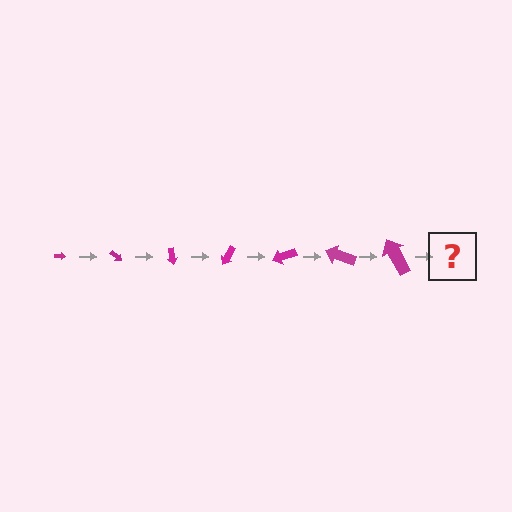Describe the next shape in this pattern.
It should be an arrow, larger than the previous one and rotated 280 degrees from the start.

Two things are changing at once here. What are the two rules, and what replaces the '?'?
The two rules are that the arrow grows larger each step and it rotates 40 degrees each step. The '?' should be an arrow, larger than the previous one and rotated 280 degrees from the start.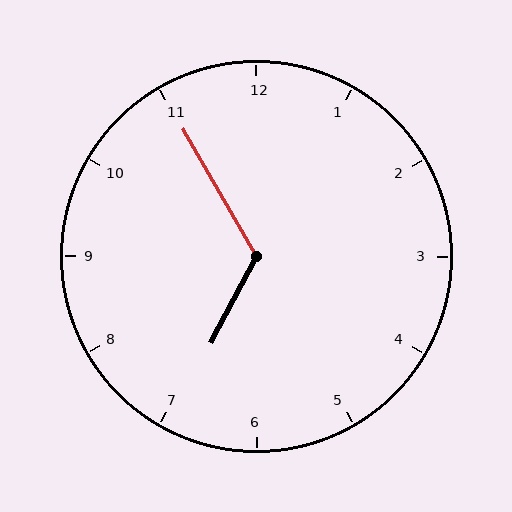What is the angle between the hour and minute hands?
Approximately 122 degrees.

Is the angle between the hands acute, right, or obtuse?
It is obtuse.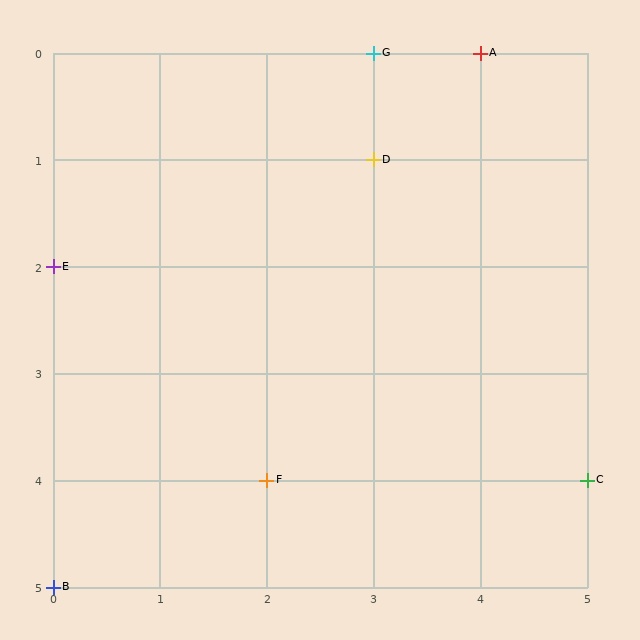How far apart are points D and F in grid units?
Points D and F are 1 column and 3 rows apart (about 3.2 grid units diagonally).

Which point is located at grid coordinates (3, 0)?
Point G is at (3, 0).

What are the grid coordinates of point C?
Point C is at grid coordinates (5, 4).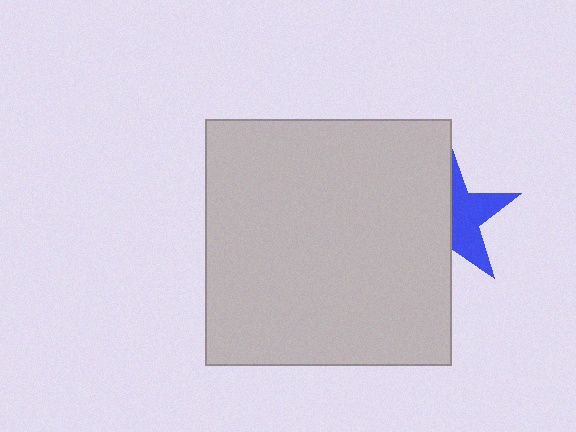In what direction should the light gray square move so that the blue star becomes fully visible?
The light gray square should move left. That is the shortest direction to clear the overlap and leave the blue star fully visible.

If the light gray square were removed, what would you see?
You would see the complete blue star.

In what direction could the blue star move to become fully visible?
The blue star could move right. That would shift it out from behind the light gray square entirely.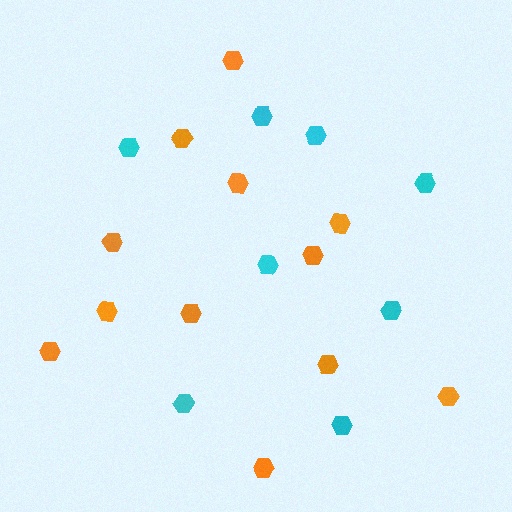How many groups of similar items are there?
There are 2 groups: one group of orange hexagons (12) and one group of cyan hexagons (8).